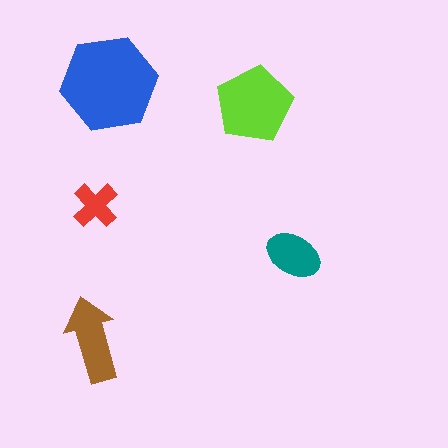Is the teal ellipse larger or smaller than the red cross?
Larger.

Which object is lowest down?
The brown arrow is bottommost.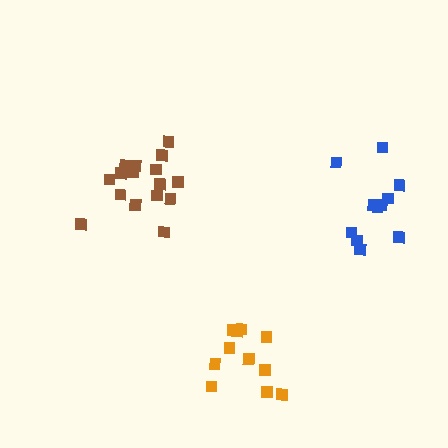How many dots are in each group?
Group 1: 11 dots, Group 2: 16 dots, Group 3: 11 dots (38 total).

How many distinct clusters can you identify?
There are 3 distinct clusters.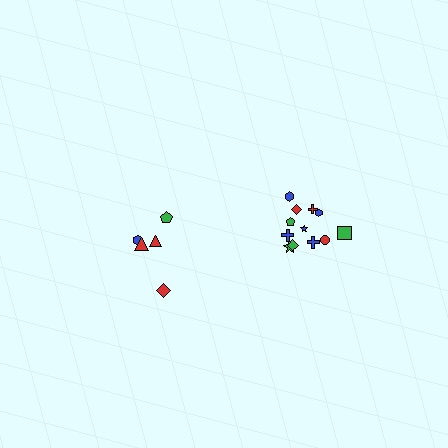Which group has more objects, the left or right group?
The right group.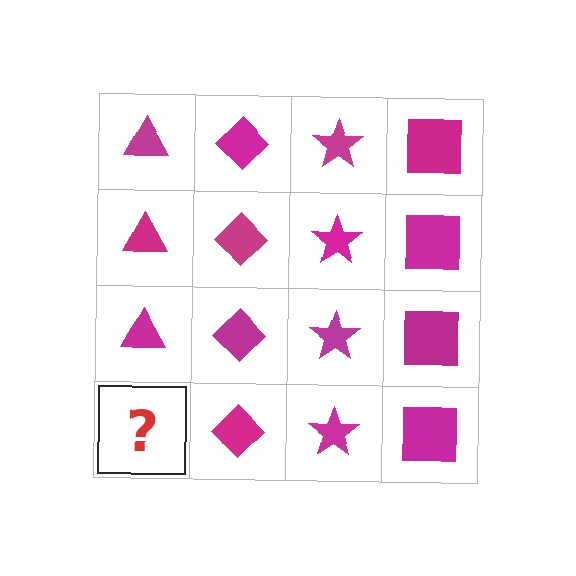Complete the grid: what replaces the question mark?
The question mark should be replaced with a magenta triangle.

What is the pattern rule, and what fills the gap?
The rule is that each column has a consistent shape. The gap should be filled with a magenta triangle.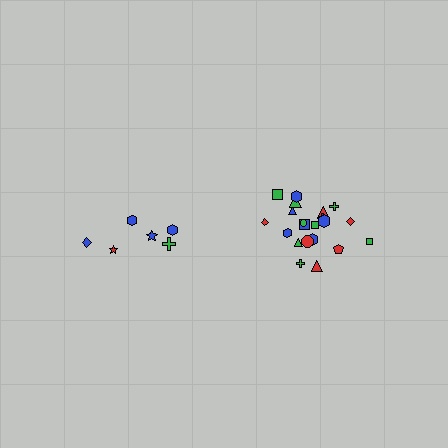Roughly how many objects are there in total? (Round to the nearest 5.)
Roughly 30 objects in total.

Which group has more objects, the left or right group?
The right group.